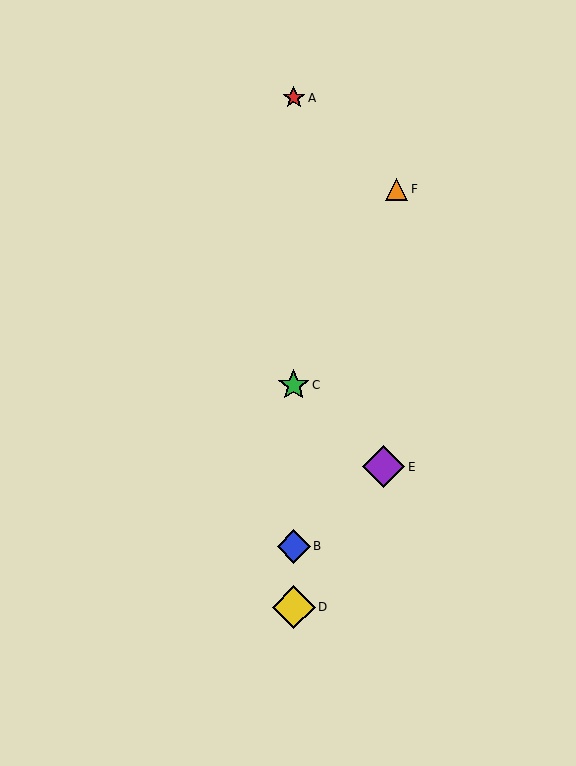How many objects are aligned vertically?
4 objects (A, B, C, D) are aligned vertically.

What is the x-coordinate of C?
Object C is at x≈294.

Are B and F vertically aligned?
No, B is at x≈294 and F is at x≈397.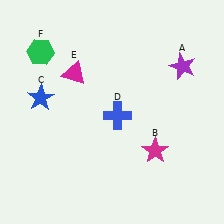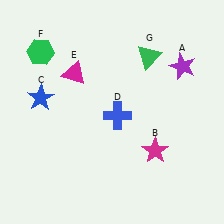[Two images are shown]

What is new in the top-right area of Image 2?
A green triangle (G) was added in the top-right area of Image 2.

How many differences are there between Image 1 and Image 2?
There is 1 difference between the two images.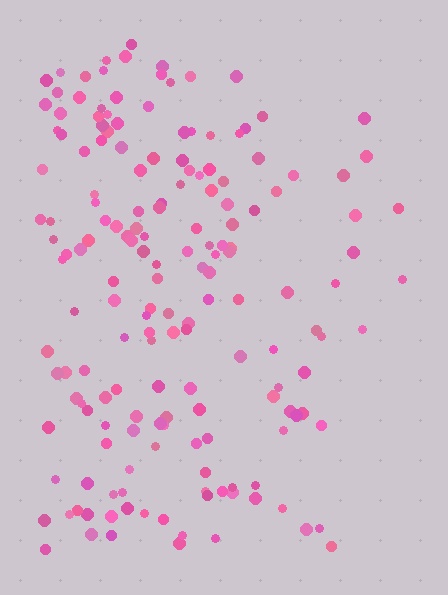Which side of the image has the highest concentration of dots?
The left.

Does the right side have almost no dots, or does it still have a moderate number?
Still a moderate number, just noticeably fewer than the left.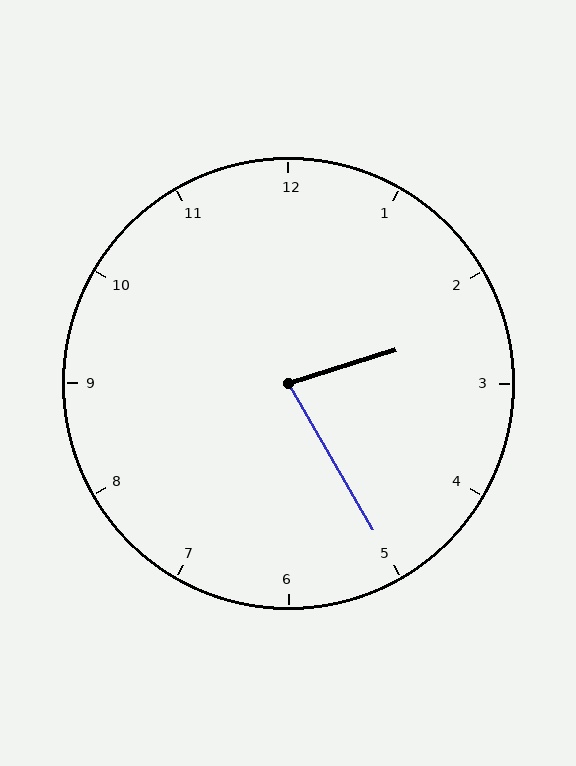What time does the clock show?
2:25.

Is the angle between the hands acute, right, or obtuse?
It is acute.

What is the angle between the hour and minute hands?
Approximately 78 degrees.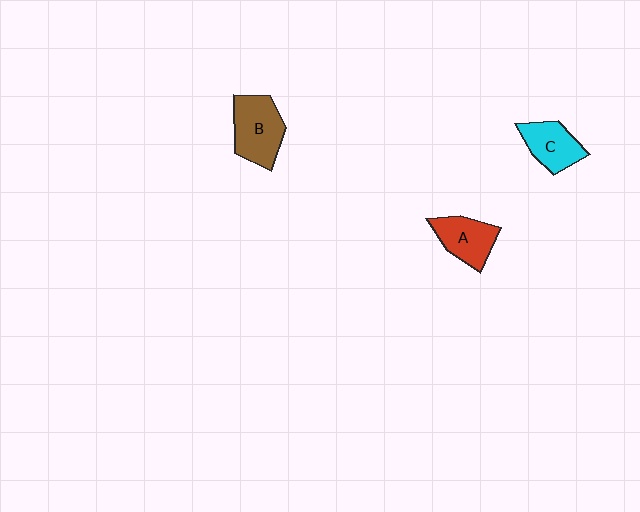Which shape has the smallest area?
Shape C (cyan).